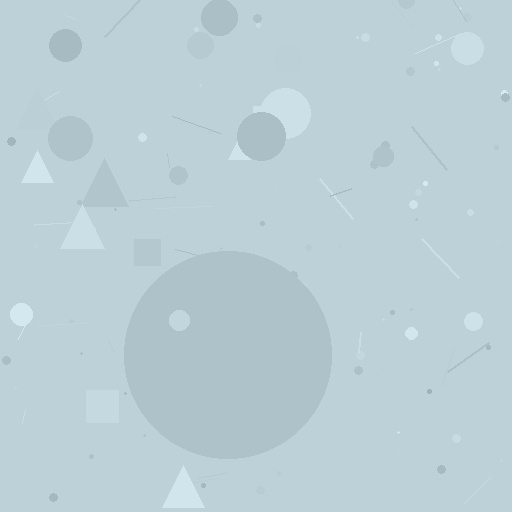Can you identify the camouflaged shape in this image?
The camouflaged shape is a circle.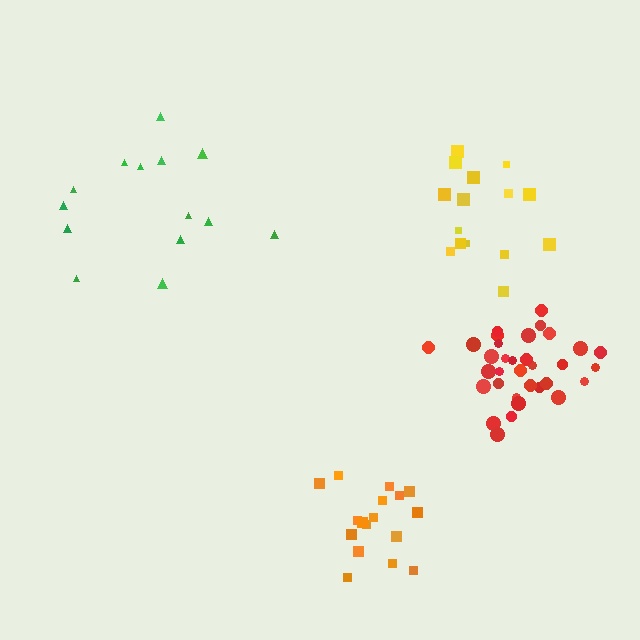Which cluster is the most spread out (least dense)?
Green.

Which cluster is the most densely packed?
Red.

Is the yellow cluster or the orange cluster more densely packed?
Orange.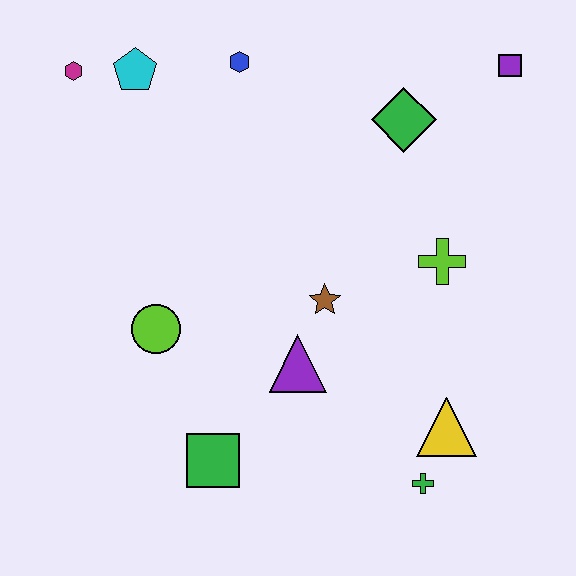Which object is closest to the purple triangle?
The brown star is closest to the purple triangle.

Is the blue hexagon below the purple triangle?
No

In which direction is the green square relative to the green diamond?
The green square is below the green diamond.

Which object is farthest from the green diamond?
The green square is farthest from the green diamond.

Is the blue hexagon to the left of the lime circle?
No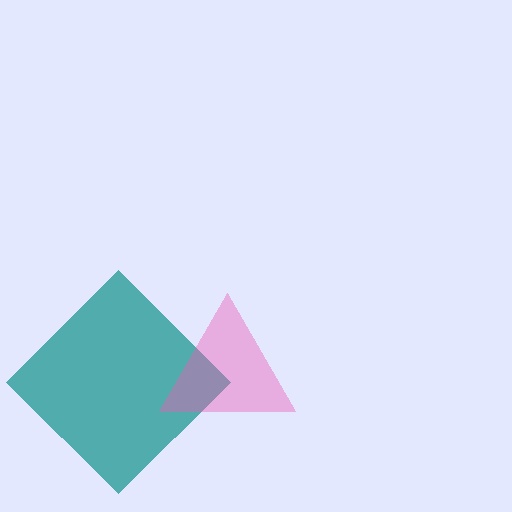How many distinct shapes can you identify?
There are 2 distinct shapes: a teal diamond, a pink triangle.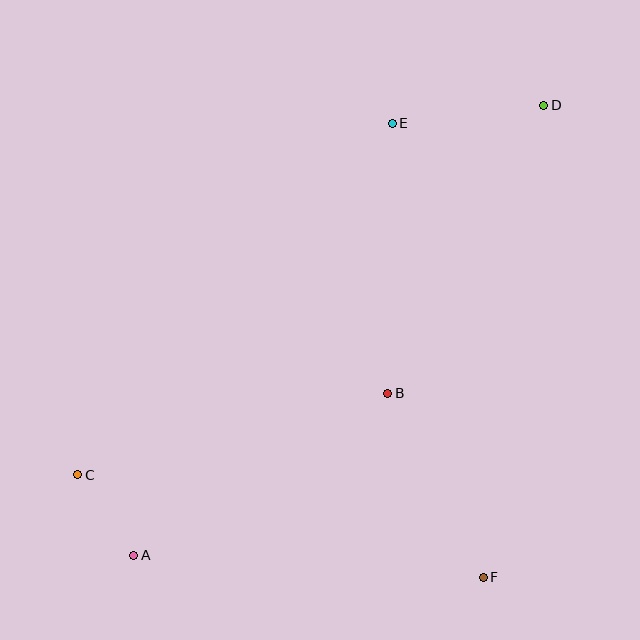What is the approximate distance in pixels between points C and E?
The distance between C and E is approximately 471 pixels.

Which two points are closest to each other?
Points A and C are closest to each other.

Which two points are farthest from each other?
Points A and D are farthest from each other.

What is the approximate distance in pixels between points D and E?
The distance between D and E is approximately 153 pixels.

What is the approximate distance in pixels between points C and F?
The distance between C and F is approximately 418 pixels.